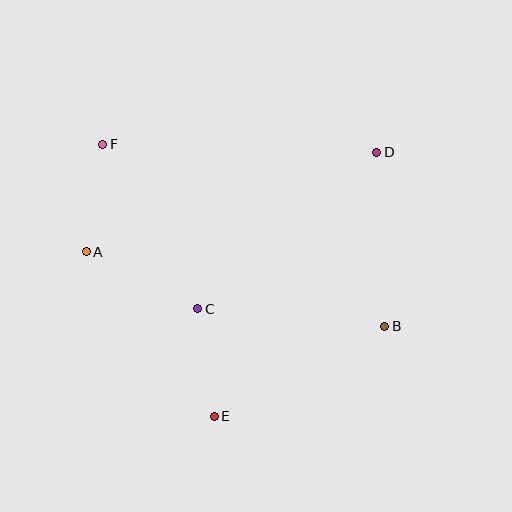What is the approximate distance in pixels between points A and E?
The distance between A and E is approximately 209 pixels.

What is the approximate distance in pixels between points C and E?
The distance between C and E is approximately 109 pixels.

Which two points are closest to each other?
Points A and F are closest to each other.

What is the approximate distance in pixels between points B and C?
The distance between B and C is approximately 188 pixels.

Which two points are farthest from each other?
Points B and F are farthest from each other.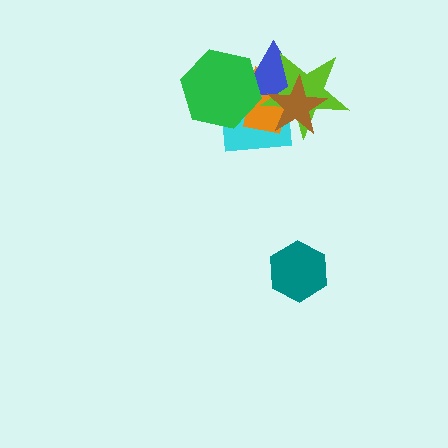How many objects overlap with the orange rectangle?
5 objects overlap with the orange rectangle.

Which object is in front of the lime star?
The brown star is in front of the lime star.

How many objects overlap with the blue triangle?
5 objects overlap with the blue triangle.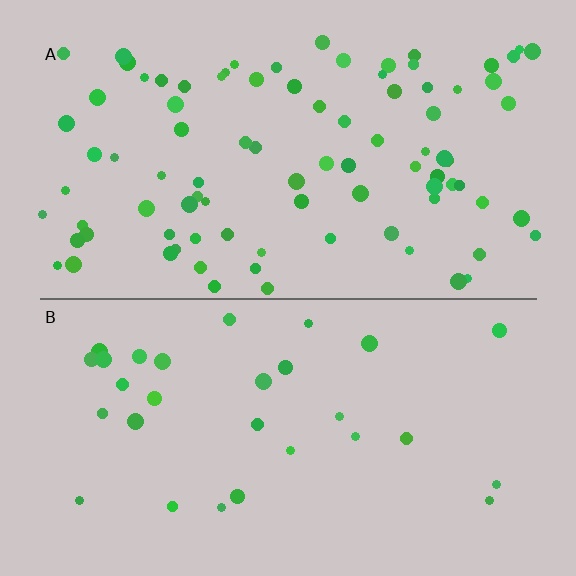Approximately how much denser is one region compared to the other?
Approximately 3.0× — region A over region B.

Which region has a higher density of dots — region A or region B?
A (the top).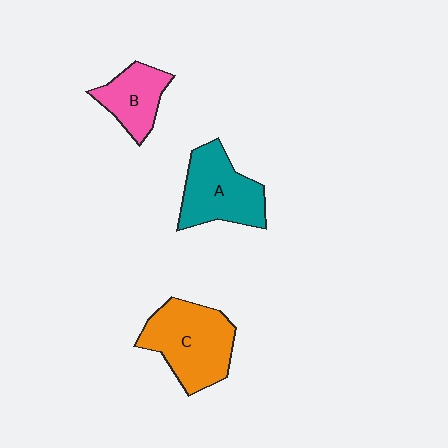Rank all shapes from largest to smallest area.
From largest to smallest: C (orange), A (teal), B (pink).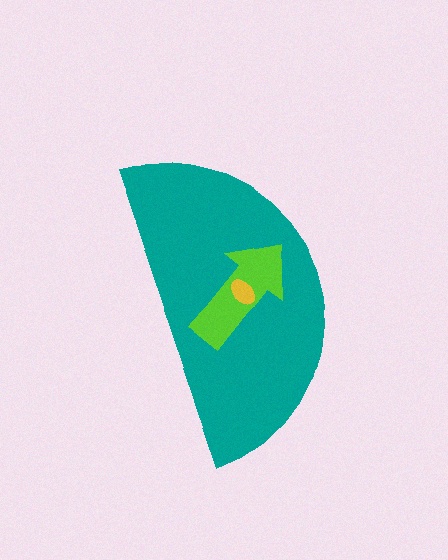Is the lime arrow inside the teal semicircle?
Yes.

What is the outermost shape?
The teal semicircle.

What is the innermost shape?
The yellow ellipse.